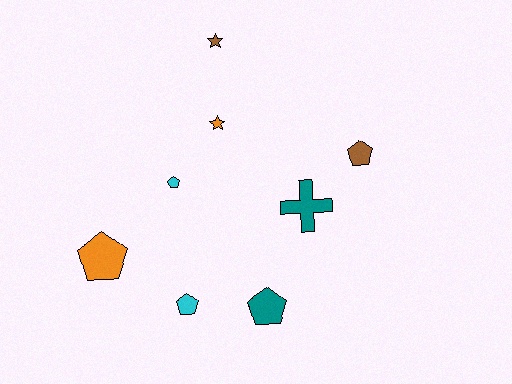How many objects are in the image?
There are 8 objects.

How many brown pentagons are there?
There is 1 brown pentagon.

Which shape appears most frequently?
Pentagon, with 5 objects.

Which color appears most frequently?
Teal, with 2 objects.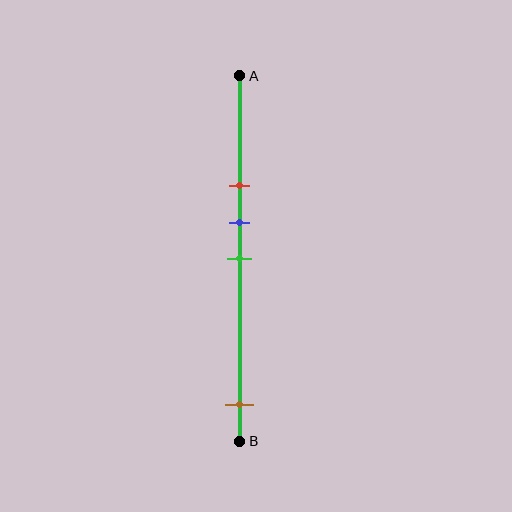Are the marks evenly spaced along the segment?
No, the marks are not evenly spaced.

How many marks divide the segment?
There are 4 marks dividing the segment.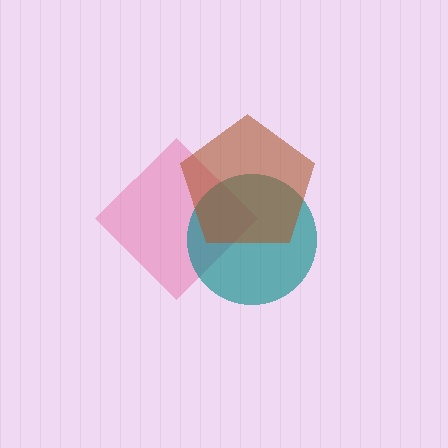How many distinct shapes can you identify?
There are 3 distinct shapes: a pink diamond, a teal circle, a brown pentagon.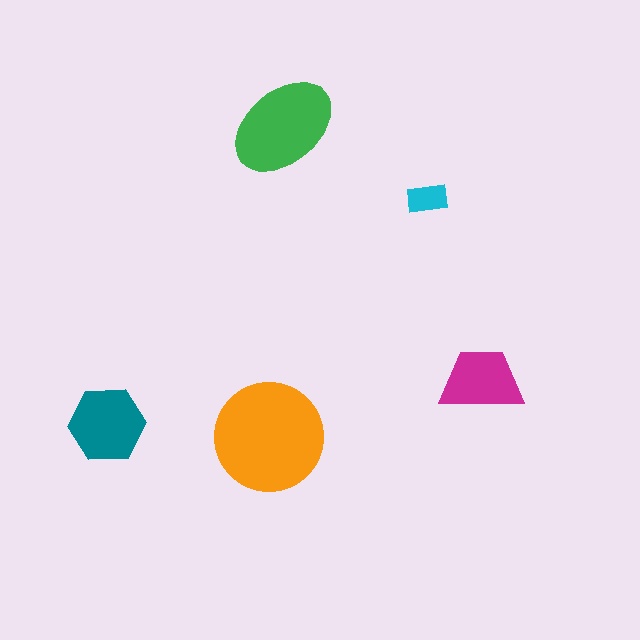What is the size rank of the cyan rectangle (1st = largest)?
5th.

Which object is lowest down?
The orange circle is bottommost.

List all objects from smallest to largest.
The cyan rectangle, the magenta trapezoid, the teal hexagon, the green ellipse, the orange circle.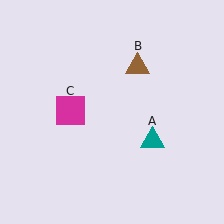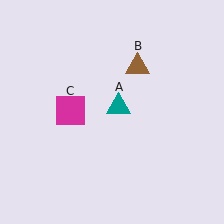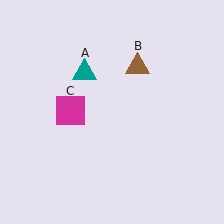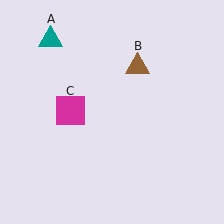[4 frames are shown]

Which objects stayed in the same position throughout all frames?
Brown triangle (object B) and magenta square (object C) remained stationary.